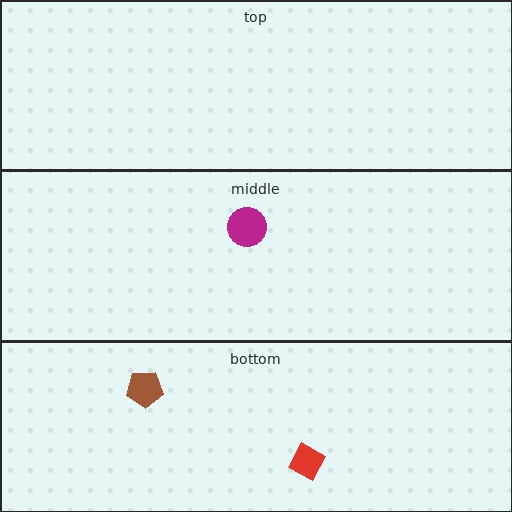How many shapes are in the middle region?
1.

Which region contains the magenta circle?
The middle region.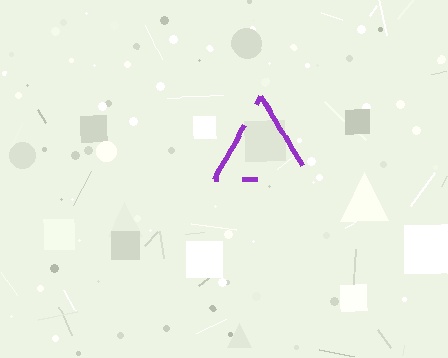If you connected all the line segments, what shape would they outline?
They would outline a triangle.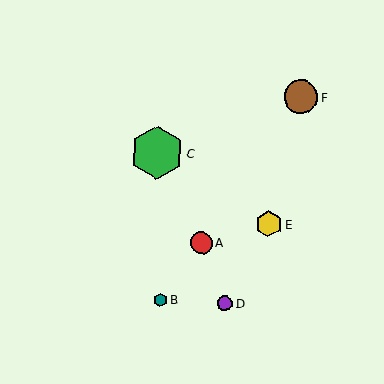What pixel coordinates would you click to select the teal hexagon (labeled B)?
Click at (160, 300) to select the teal hexagon B.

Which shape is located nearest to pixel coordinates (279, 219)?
The yellow hexagon (labeled E) at (269, 224) is nearest to that location.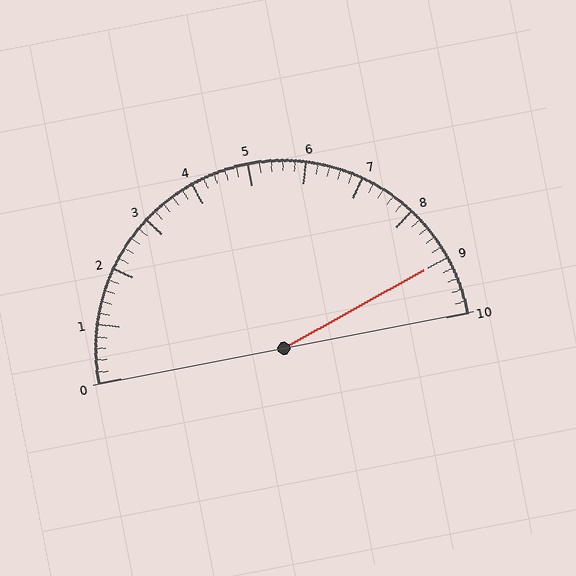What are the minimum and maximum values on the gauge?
The gauge ranges from 0 to 10.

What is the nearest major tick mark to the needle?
The nearest major tick mark is 9.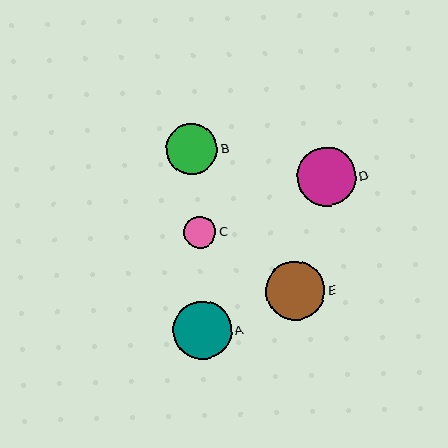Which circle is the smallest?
Circle C is the smallest with a size of approximately 32 pixels.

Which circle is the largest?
Circle D is the largest with a size of approximately 59 pixels.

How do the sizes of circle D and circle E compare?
Circle D and circle E are approximately the same size.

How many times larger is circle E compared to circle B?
Circle E is approximately 1.1 times the size of circle B.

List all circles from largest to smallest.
From largest to smallest: D, E, A, B, C.